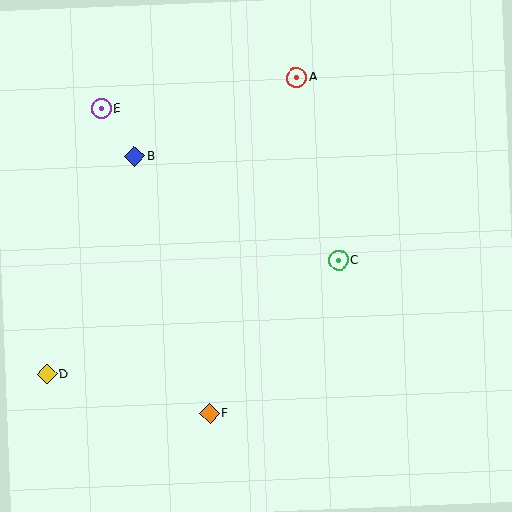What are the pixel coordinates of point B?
Point B is at (134, 156).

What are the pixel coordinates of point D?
Point D is at (47, 374).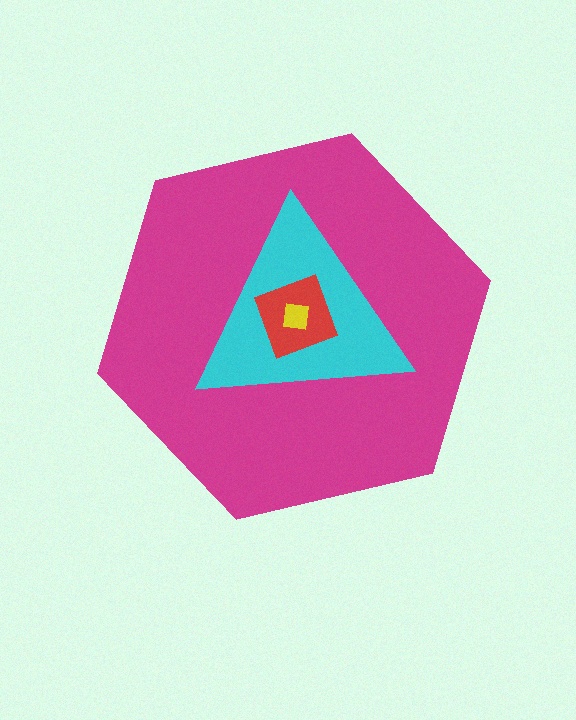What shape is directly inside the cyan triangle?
The red diamond.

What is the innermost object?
The yellow square.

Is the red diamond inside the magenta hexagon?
Yes.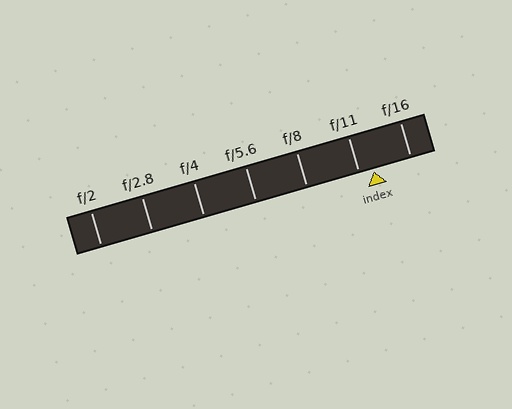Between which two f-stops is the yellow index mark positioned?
The index mark is between f/11 and f/16.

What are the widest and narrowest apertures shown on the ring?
The widest aperture shown is f/2 and the narrowest is f/16.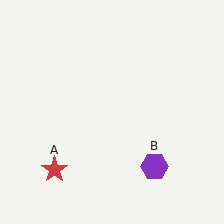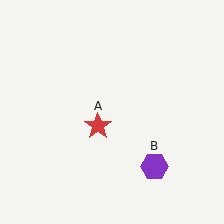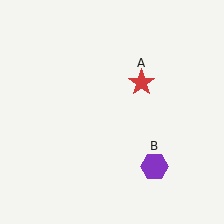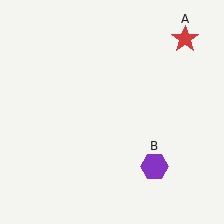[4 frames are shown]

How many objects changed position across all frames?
1 object changed position: red star (object A).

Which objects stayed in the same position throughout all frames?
Purple hexagon (object B) remained stationary.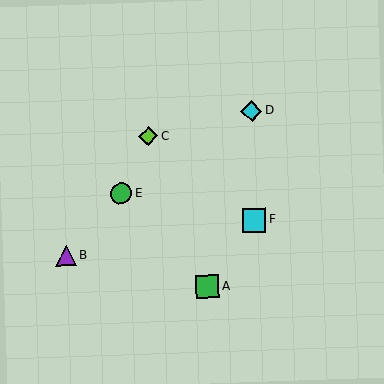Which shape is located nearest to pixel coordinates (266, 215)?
The cyan square (labeled F) at (254, 220) is nearest to that location.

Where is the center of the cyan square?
The center of the cyan square is at (254, 220).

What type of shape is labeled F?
Shape F is a cyan square.